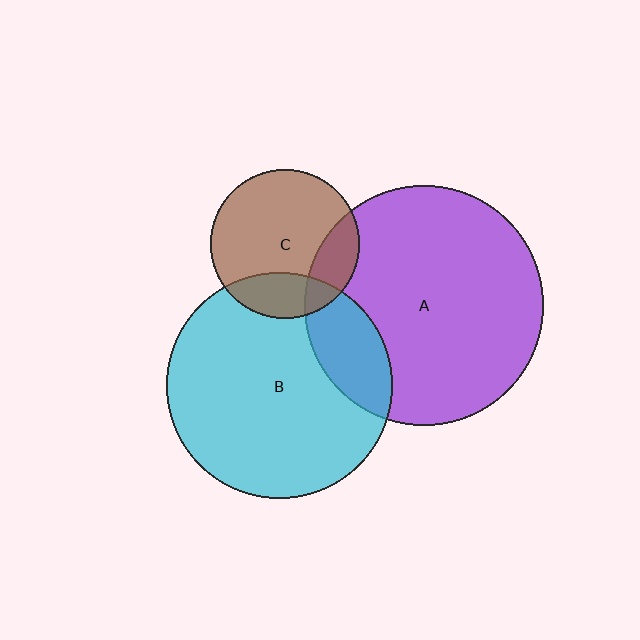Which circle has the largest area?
Circle A (purple).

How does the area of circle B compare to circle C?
Approximately 2.3 times.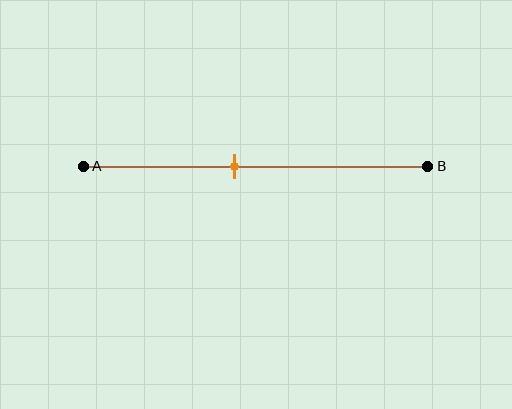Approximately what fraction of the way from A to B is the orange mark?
The orange mark is approximately 45% of the way from A to B.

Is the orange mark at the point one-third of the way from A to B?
No, the mark is at about 45% from A, not at the 33% one-third point.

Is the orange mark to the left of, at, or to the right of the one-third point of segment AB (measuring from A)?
The orange mark is to the right of the one-third point of segment AB.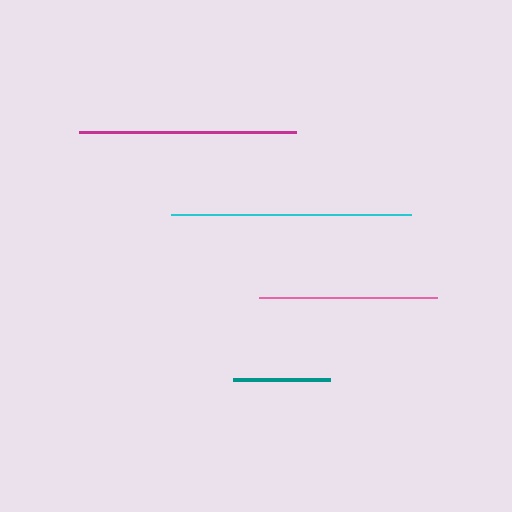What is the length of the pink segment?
The pink segment is approximately 179 pixels long.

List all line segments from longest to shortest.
From longest to shortest: cyan, magenta, pink, teal.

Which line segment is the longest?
The cyan line is the longest at approximately 240 pixels.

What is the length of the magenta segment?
The magenta segment is approximately 217 pixels long.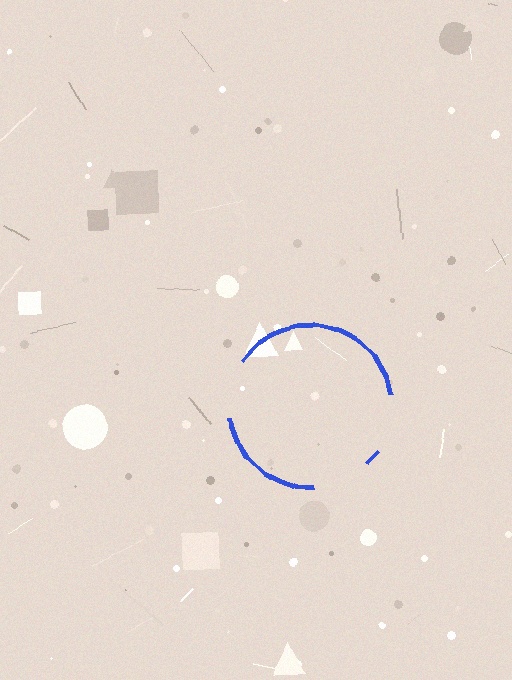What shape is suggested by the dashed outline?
The dashed outline suggests a circle.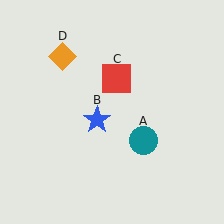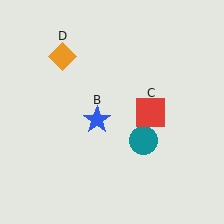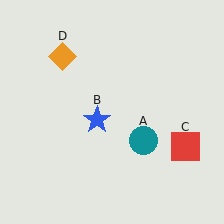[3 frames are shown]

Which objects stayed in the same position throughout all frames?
Teal circle (object A) and blue star (object B) and orange diamond (object D) remained stationary.